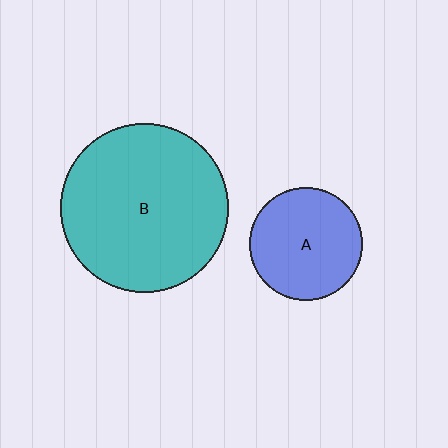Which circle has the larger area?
Circle B (teal).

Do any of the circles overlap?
No, none of the circles overlap.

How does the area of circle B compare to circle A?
Approximately 2.2 times.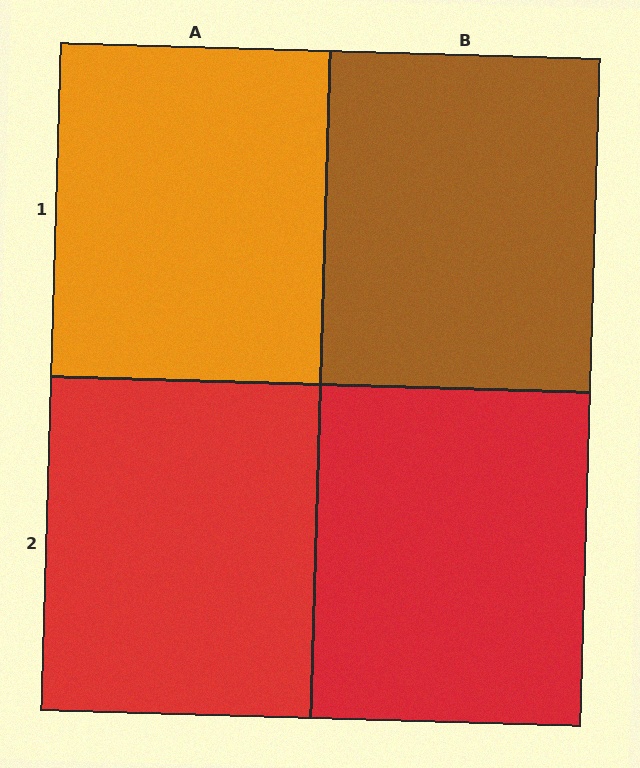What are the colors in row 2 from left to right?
Red, red.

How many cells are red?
2 cells are red.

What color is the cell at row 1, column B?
Brown.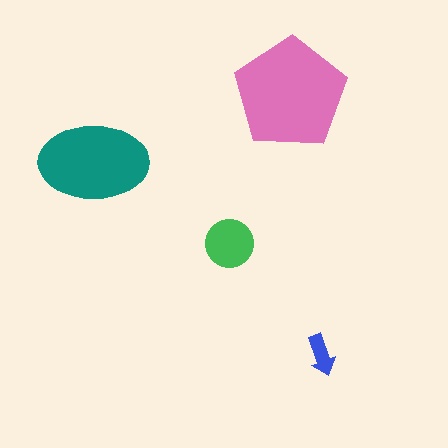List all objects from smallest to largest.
The blue arrow, the green circle, the teal ellipse, the pink pentagon.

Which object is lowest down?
The blue arrow is bottommost.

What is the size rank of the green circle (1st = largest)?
3rd.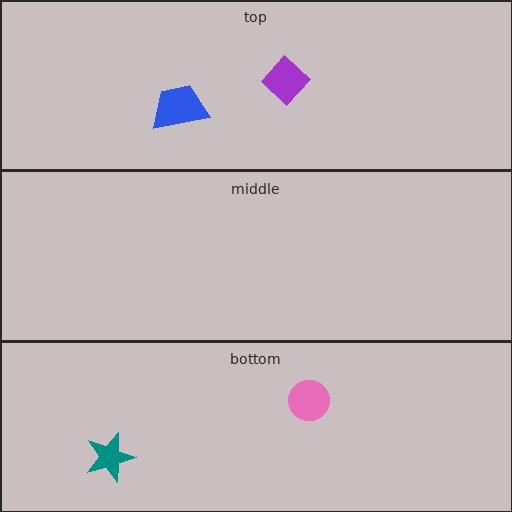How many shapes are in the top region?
2.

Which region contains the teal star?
The bottom region.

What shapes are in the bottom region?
The pink circle, the teal star.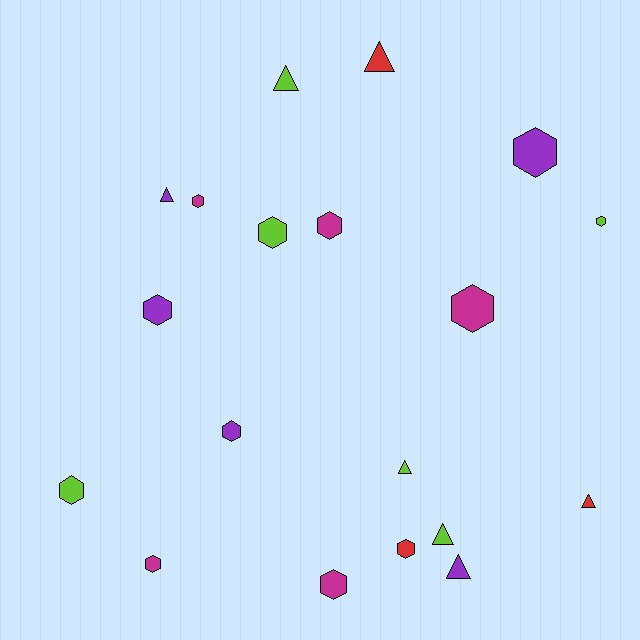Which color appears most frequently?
Lime, with 6 objects.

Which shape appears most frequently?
Hexagon, with 12 objects.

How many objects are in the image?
There are 19 objects.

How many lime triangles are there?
There are 3 lime triangles.